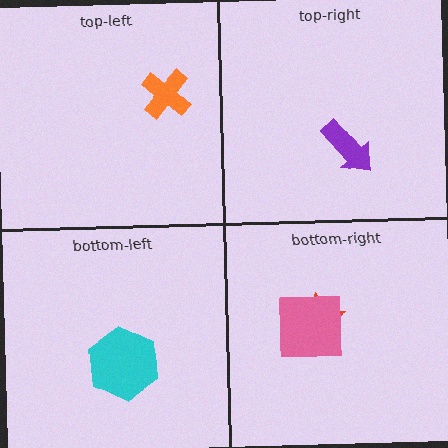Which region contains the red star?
The bottom-right region.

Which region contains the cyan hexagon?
The bottom-left region.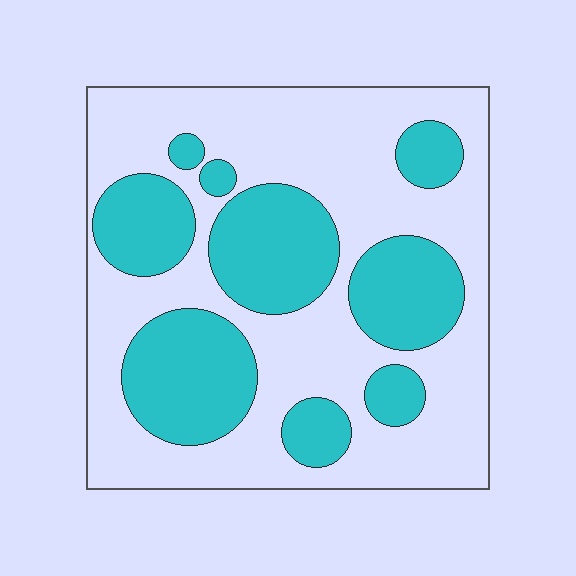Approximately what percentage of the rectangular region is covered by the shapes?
Approximately 35%.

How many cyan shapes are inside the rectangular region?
9.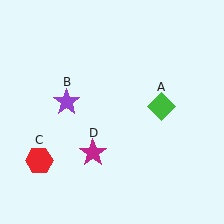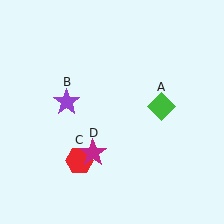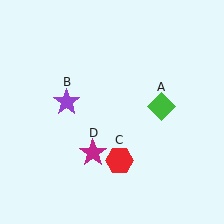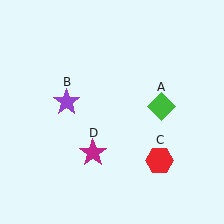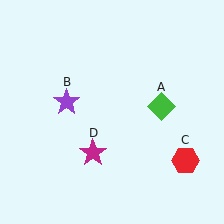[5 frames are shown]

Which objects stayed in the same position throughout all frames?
Green diamond (object A) and purple star (object B) and magenta star (object D) remained stationary.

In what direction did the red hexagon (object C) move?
The red hexagon (object C) moved right.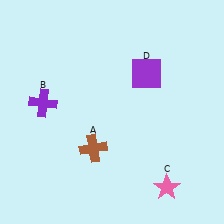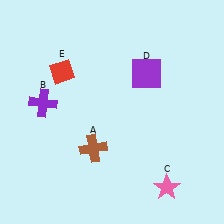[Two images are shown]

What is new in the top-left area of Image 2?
A red diamond (E) was added in the top-left area of Image 2.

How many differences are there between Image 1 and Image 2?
There is 1 difference between the two images.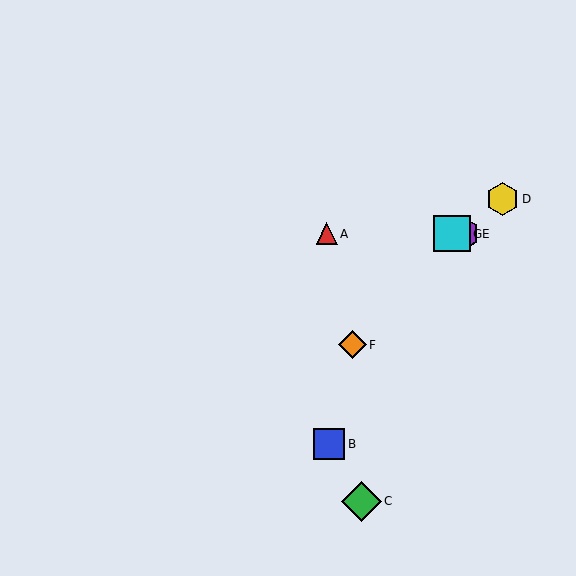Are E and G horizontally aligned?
Yes, both are at y≈234.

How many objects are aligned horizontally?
3 objects (A, E, G) are aligned horizontally.